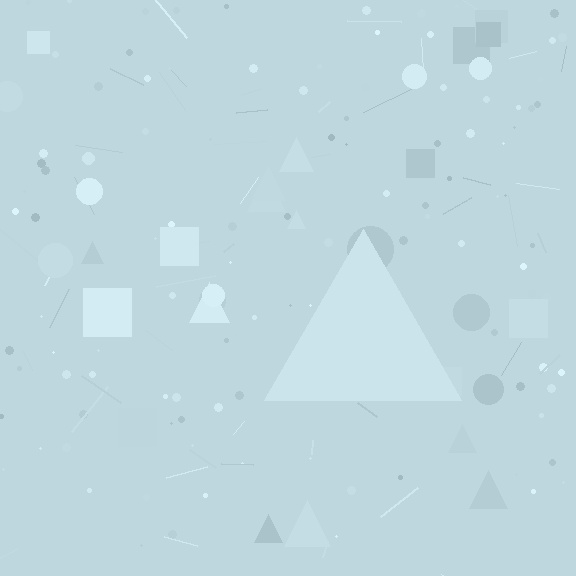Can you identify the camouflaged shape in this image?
The camouflaged shape is a triangle.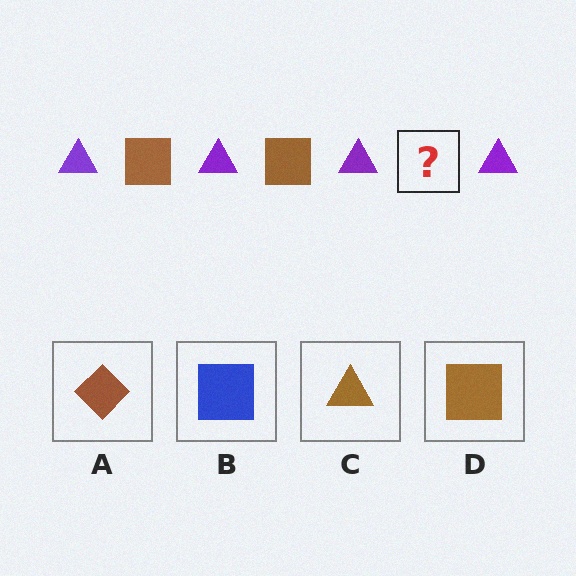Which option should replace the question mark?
Option D.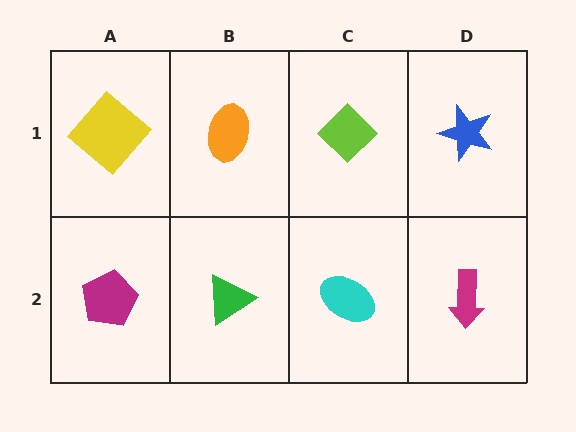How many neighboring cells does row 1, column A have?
2.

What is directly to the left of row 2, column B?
A magenta pentagon.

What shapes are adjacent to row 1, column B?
A green triangle (row 2, column B), a yellow diamond (row 1, column A), a lime diamond (row 1, column C).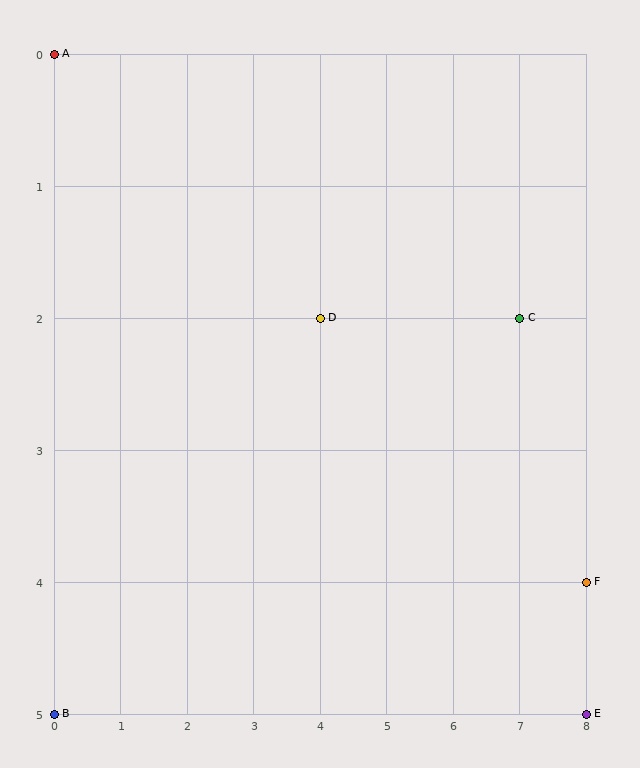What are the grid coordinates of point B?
Point B is at grid coordinates (0, 5).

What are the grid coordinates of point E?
Point E is at grid coordinates (8, 5).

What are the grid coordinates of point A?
Point A is at grid coordinates (0, 0).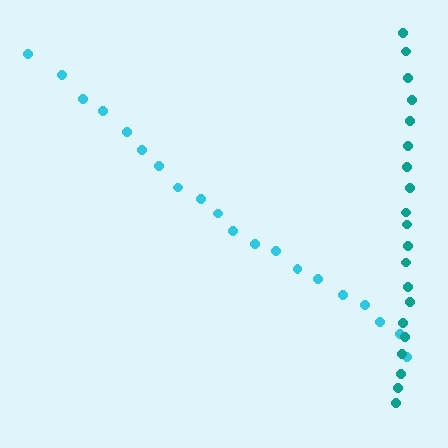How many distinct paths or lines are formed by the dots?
There are 2 distinct paths.